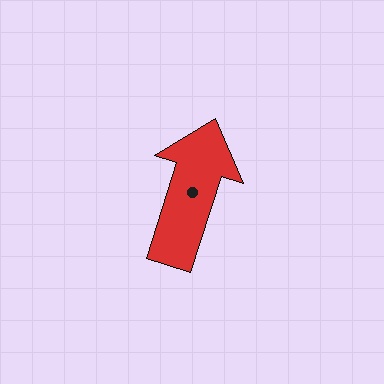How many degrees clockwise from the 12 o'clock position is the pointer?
Approximately 18 degrees.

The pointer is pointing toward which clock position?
Roughly 1 o'clock.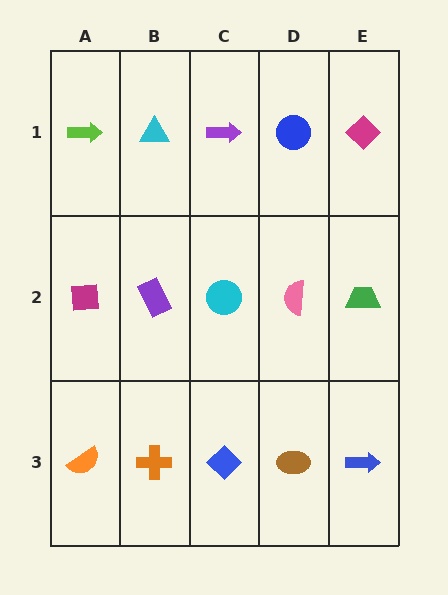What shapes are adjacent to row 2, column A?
A lime arrow (row 1, column A), an orange semicircle (row 3, column A), a purple rectangle (row 2, column B).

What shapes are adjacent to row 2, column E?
A magenta diamond (row 1, column E), a blue arrow (row 3, column E), a pink semicircle (row 2, column D).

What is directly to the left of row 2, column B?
A magenta square.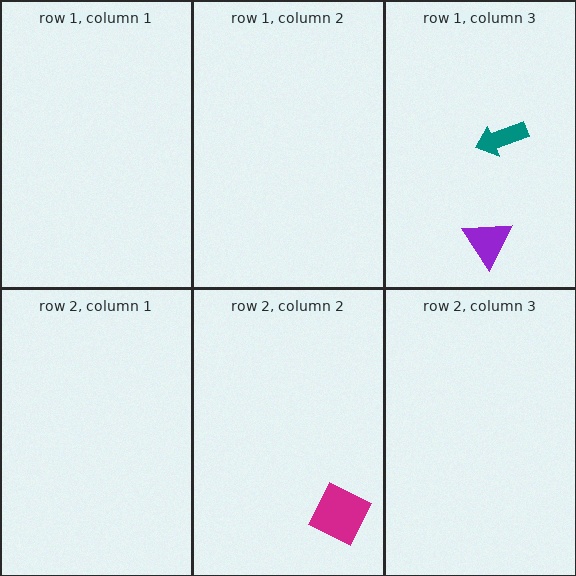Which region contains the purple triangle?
The row 1, column 3 region.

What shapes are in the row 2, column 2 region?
The magenta square.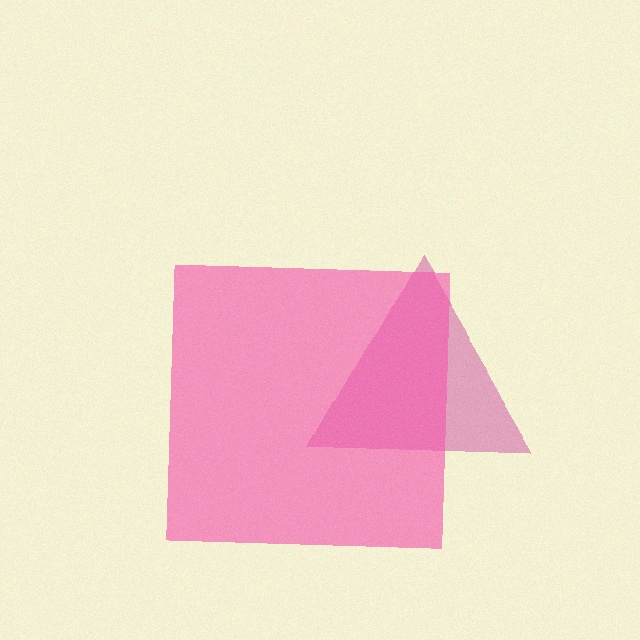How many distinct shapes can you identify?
There are 2 distinct shapes: a magenta triangle, a pink square.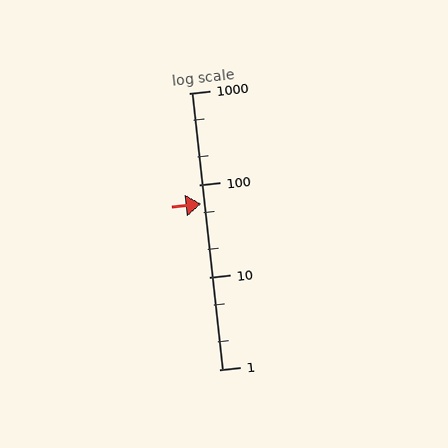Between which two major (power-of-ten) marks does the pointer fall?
The pointer is between 10 and 100.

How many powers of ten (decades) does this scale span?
The scale spans 3 decades, from 1 to 1000.